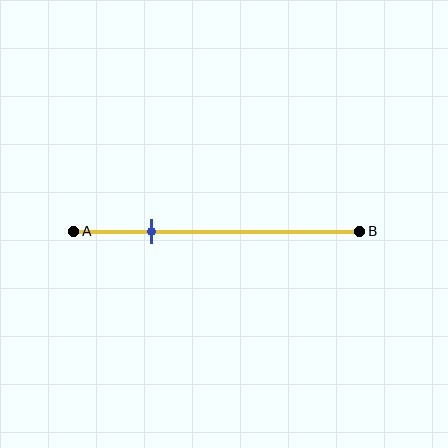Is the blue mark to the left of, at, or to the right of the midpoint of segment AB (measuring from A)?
The blue mark is to the left of the midpoint of segment AB.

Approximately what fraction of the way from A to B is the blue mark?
The blue mark is approximately 25% of the way from A to B.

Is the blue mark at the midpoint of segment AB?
No, the mark is at about 25% from A, not at the 50% midpoint.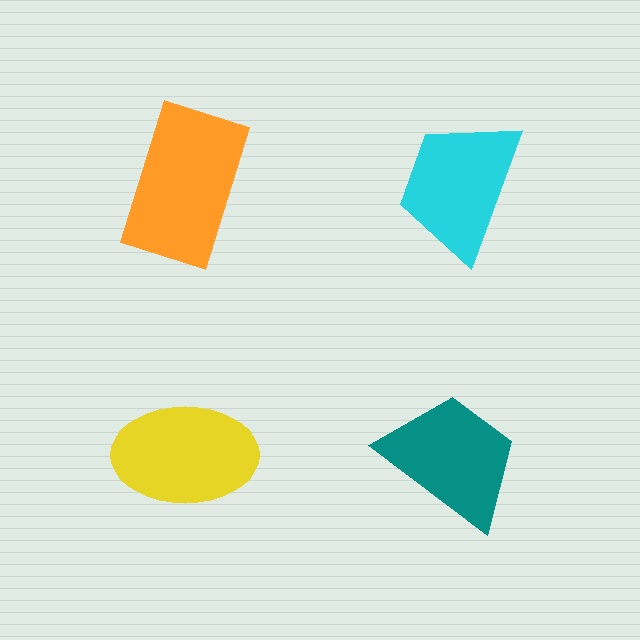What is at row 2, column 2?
A teal trapezoid.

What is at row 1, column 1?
An orange rectangle.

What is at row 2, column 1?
A yellow ellipse.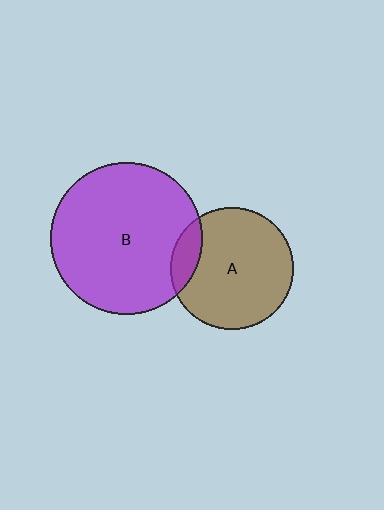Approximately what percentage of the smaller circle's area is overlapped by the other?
Approximately 15%.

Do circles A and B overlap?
Yes.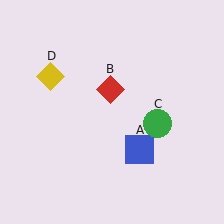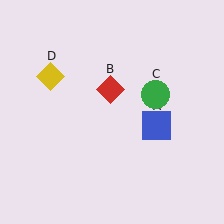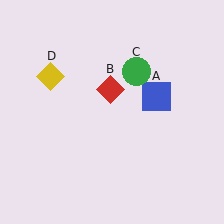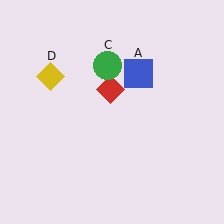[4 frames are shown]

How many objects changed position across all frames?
2 objects changed position: blue square (object A), green circle (object C).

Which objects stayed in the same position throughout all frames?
Red diamond (object B) and yellow diamond (object D) remained stationary.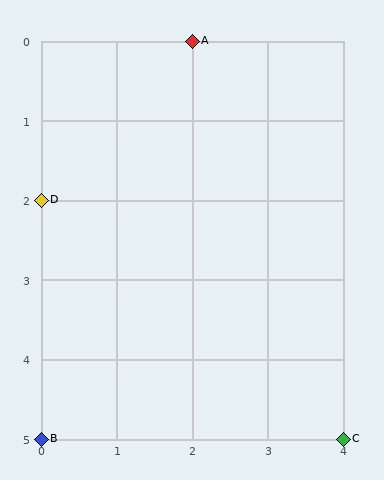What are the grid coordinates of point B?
Point B is at grid coordinates (0, 5).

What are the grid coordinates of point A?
Point A is at grid coordinates (2, 0).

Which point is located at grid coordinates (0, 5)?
Point B is at (0, 5).